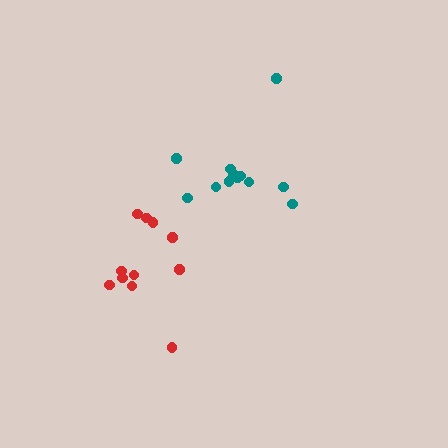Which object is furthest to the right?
The teal cluster is rightmost.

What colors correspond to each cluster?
The clusters are colored: teal, red.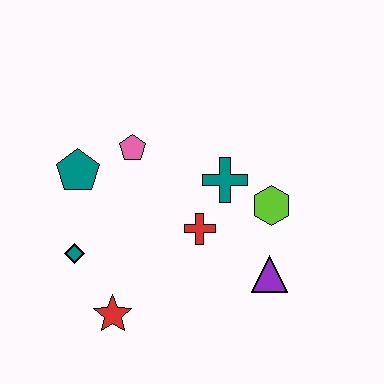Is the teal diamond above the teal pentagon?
No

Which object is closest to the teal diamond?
The red star is closest to the teal diamond.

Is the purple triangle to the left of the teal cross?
No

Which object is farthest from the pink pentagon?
The purple triangle is farthest from the pink pentagon.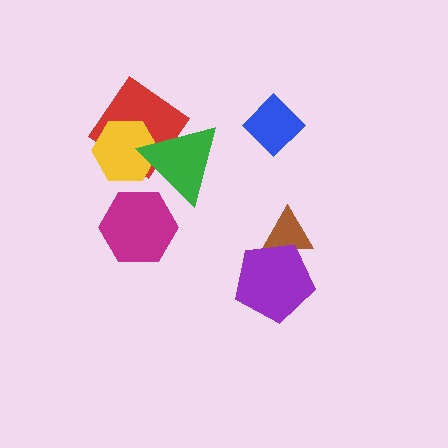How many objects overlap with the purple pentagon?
1 object overlaps with the purple pentagon.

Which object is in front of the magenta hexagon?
The green triangle is in front of the magenta hexagon.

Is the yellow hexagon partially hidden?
Yes, it is partially covered by another shape.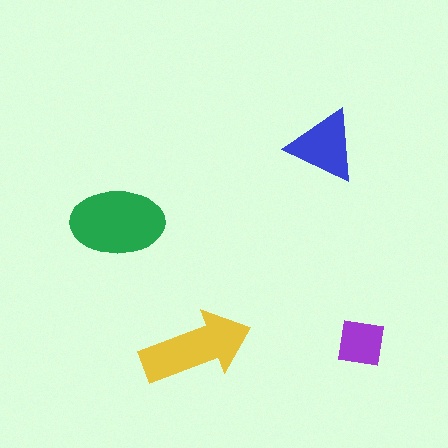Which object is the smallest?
The purple square.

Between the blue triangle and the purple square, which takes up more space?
The blue triangle.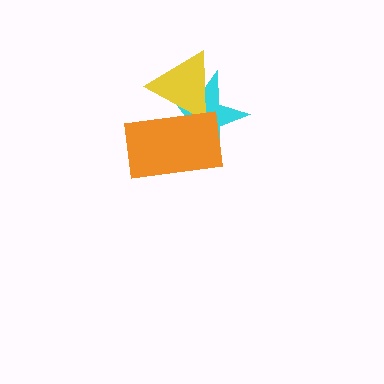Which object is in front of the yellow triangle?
The orange rectangle is in front of the yellow triangle.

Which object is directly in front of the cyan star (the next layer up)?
The yellow triangle is directly in front of the cyan star.